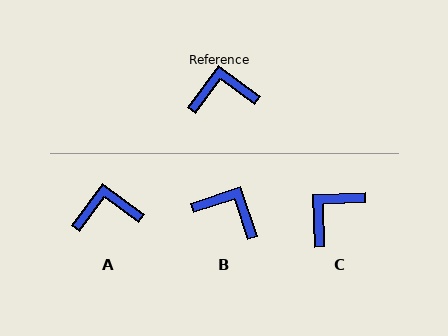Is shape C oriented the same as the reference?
No, it is off by about 38 degrees.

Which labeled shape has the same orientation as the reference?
A.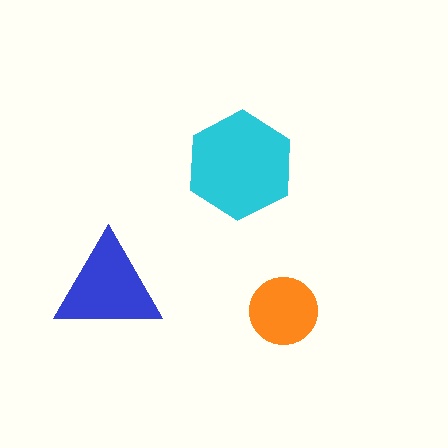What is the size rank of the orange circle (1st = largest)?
3rd.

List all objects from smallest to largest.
The orange circle, the blue triangle, the cyan hexagon.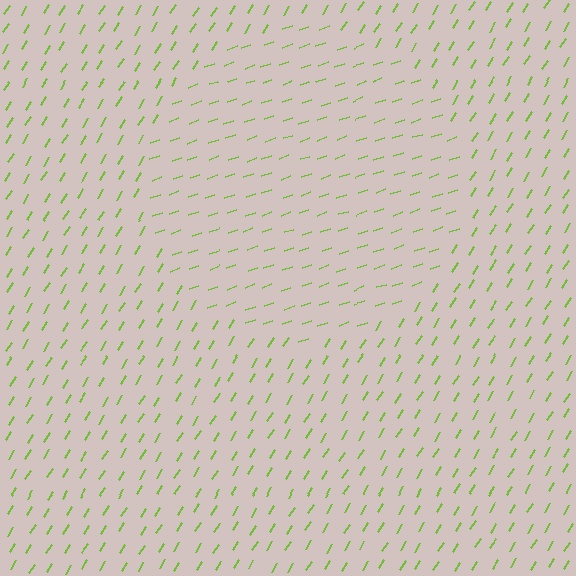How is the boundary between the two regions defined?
The boundary is defined purely by a change in line orientation (approximately 39 degrees difference). All lines are the same color and thickness.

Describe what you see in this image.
The image is filled with small lime line segments. A circle region in the image has lines oriented differently from the surrounding lines, creating a visible texture boundary.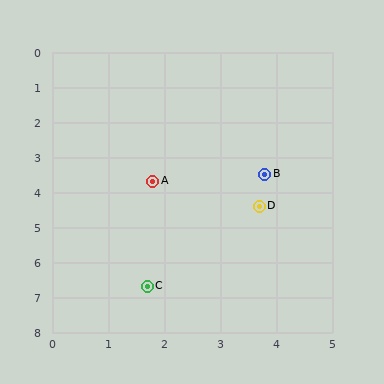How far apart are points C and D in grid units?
Points C and D are about 3.0 grid units apart.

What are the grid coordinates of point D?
Point D is at approximately (3.7, 4.4).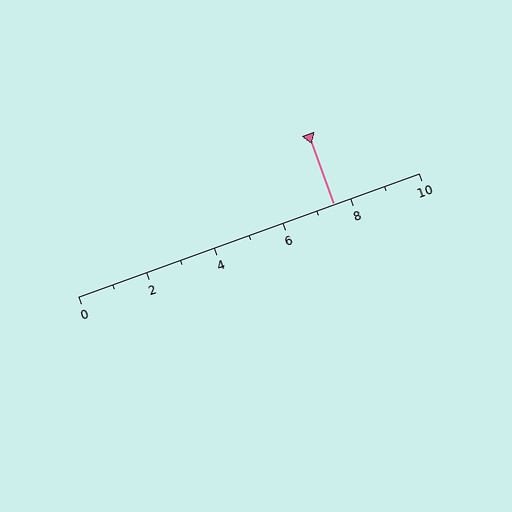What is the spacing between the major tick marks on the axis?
The major ticks are spaced 2 apart.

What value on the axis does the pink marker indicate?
The marker indicates approximately 7.5.